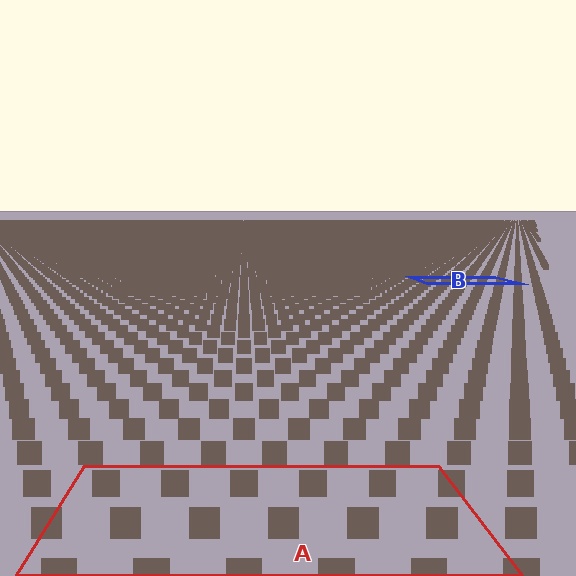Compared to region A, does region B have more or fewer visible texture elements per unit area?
Region B has more texture elements per unit area — they are packed more densely because it is farther away.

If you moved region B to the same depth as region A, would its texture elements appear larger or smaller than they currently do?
They would appear larger. At a closer depth, the same texture elements are projected at a bigger on-screen size.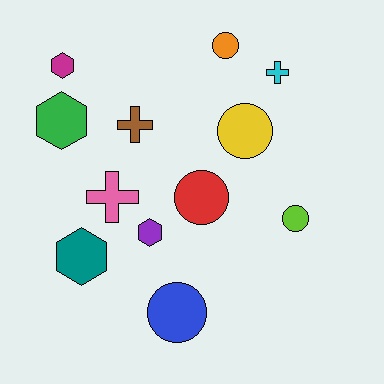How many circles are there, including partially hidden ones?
There are 5 circles.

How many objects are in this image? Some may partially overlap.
There are 12 objects.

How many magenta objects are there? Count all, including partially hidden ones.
There is 1 magenta object.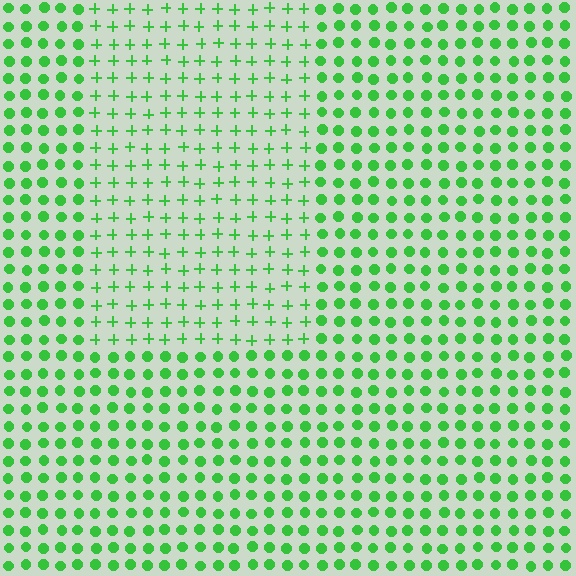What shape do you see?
I see a rectangle.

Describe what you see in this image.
The image is filled with small green elements arranged in a uniform grid. A rectangle-shaped region contains plus signs, while the surrounding area contains circles. The boundary is defined purely by the change in element shape.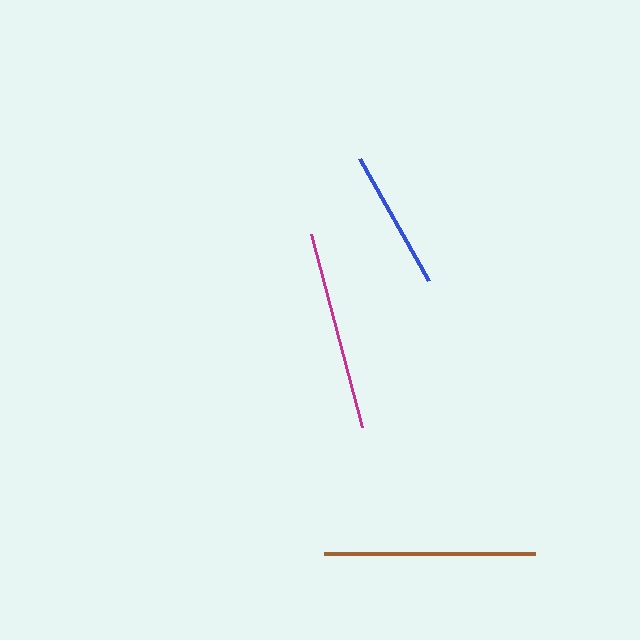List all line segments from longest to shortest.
From longest to shortest: brown, magenta, blue.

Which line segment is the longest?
The brown line is the longest at approximately 210 pixels.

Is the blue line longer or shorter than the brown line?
The brown line is longer than the blue line.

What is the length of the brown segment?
The brown segment is approximately 210 pixels long.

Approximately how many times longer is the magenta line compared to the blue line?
The magenta line is approximately 1.4 times the length of the blue line.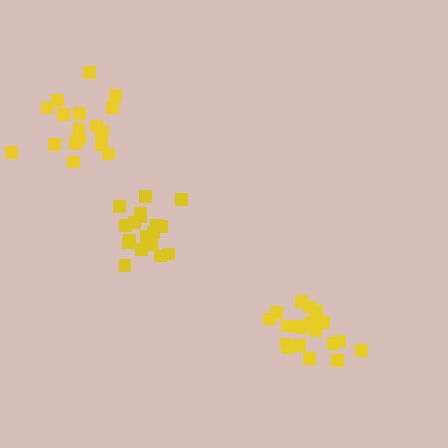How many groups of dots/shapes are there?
There are 3 groups.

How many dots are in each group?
Group 1: 20 dots, Group 2: 19 dots, Group 3: 18 dots (57 total).